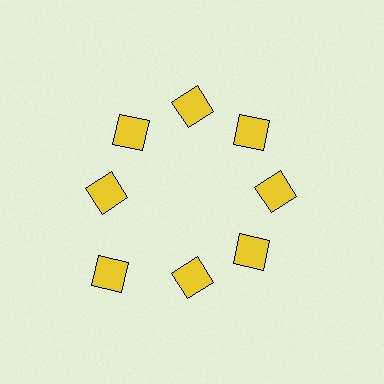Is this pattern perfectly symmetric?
No. The 8 yellow squares are arranged in a ring, but one element near the 8 o'clock position is pushed outward from the center, breaking the 8-fold rotational symmetry.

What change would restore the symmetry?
The symmetry would be restored by moving it inward, back onto the ring so that all 8 squares sit at equal angles and equal distance from the center.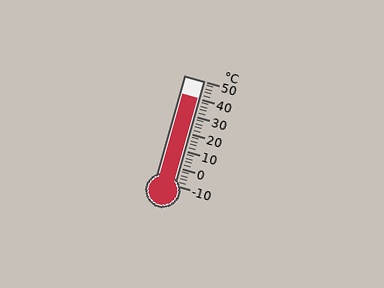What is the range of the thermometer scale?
The thermometer scale ranges from -10°C to 50°C.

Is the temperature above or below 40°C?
The temperature is at 40°C.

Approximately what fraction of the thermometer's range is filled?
The thermometer is filled to approximately 85% of its range.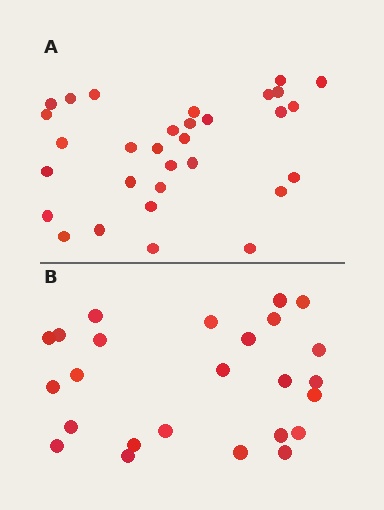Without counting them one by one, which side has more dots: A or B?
Region A (the top region) has more dots.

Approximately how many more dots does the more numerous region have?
Region A has about 6 more dots than region B.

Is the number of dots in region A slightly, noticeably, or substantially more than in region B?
Region A has only slightly more — the two regions are fairly close. The ratio is roughly 1.2 to 1.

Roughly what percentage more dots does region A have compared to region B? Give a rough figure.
About 25% more.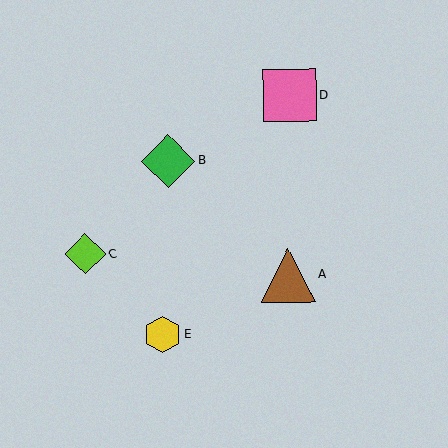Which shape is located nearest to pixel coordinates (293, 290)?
The brown triangle (labeled A) at (288, 275) is nearest to that location.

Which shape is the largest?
The brown triangle (labeled A) is the largest.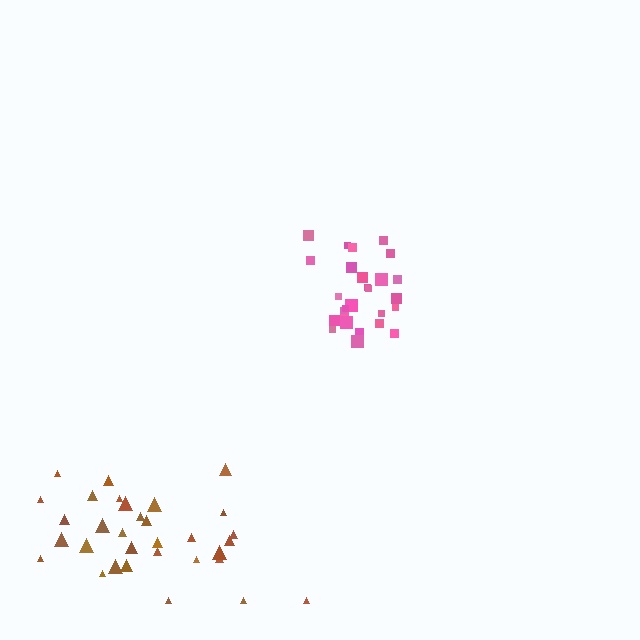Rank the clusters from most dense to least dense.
pink, brown.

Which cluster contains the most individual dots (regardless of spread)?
Brown (32).